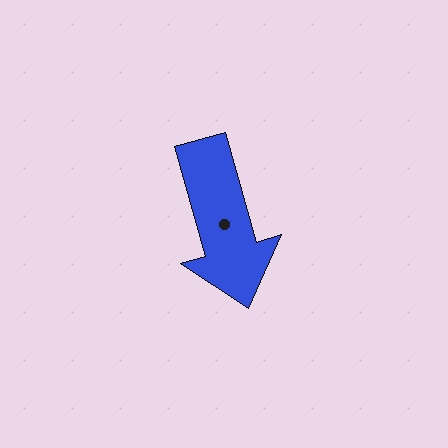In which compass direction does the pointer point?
South.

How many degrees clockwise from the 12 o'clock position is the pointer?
Approximately 164 degrees.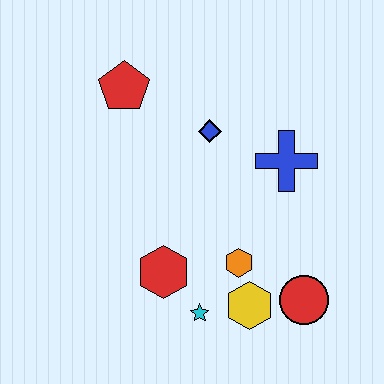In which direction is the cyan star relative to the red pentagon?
The cyan star is below the red pentagon.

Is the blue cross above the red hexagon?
Yes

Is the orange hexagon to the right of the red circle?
No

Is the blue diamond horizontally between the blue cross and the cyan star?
Yes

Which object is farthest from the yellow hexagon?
The red pentagon is farthest from the yellow hexagon.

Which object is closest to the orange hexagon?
The yellow hexagon is closest to the orange hexagon.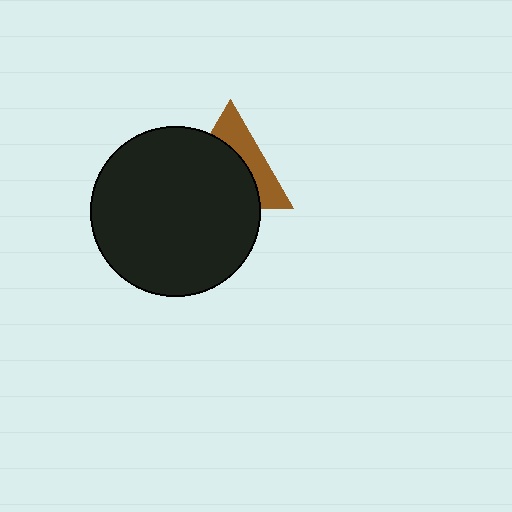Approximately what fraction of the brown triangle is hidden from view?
Roughly 62% of the brown triangle is hidden behind the black circle.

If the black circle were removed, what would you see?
You would see the complete brown triangle.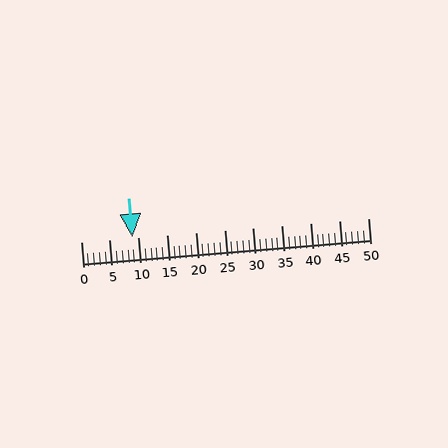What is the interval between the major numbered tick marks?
The major tick marks are spaced 5 units apart.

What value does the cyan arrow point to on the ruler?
The cyan arrow points to approximately 9.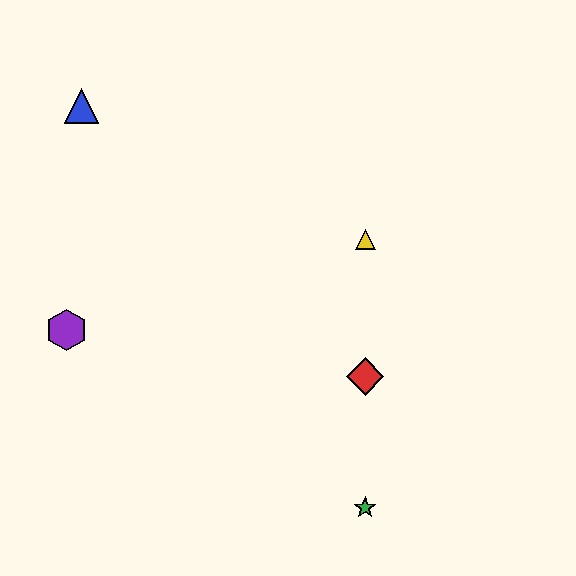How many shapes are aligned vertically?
3 shapes (the red diamond, the green star, the yellow triangle) are aligned vertically.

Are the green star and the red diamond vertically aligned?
Yes, both are at x≈365.